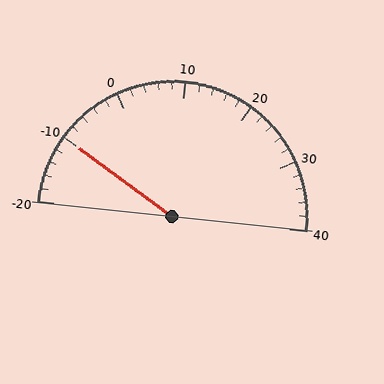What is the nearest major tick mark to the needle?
The nearest major tick mark is -10.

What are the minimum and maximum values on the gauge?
The gauge ranges from -20 to 40.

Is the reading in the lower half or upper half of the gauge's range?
The reading is in the lower half of the range (-20 to 40).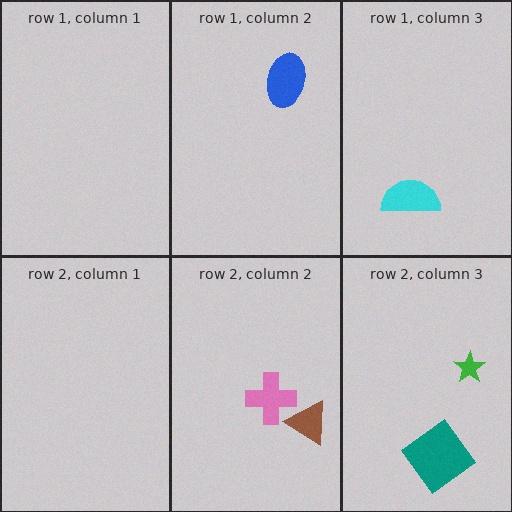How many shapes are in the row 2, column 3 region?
2.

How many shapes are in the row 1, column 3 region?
1.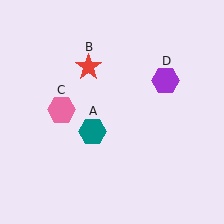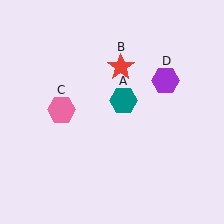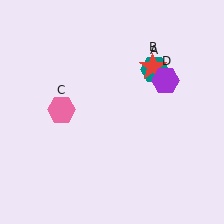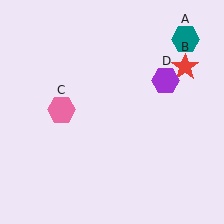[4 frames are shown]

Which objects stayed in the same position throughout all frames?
Pink hexagon (object C) and purple hexagon (object D) remained stationary.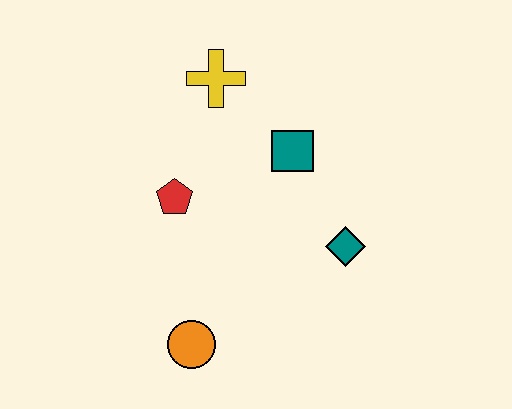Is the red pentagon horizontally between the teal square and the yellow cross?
No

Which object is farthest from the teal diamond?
The yellow cross is farthest from the teal diamond.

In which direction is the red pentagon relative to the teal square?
The red pentagon is to the left of the teal square.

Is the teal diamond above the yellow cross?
No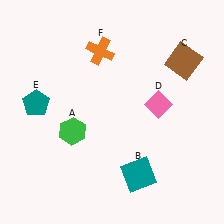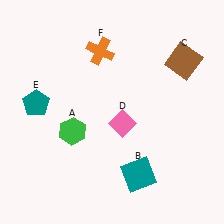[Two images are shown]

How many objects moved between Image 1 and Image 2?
1 object moved between the two images.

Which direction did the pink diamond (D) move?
The pink diamond (D) moved left.